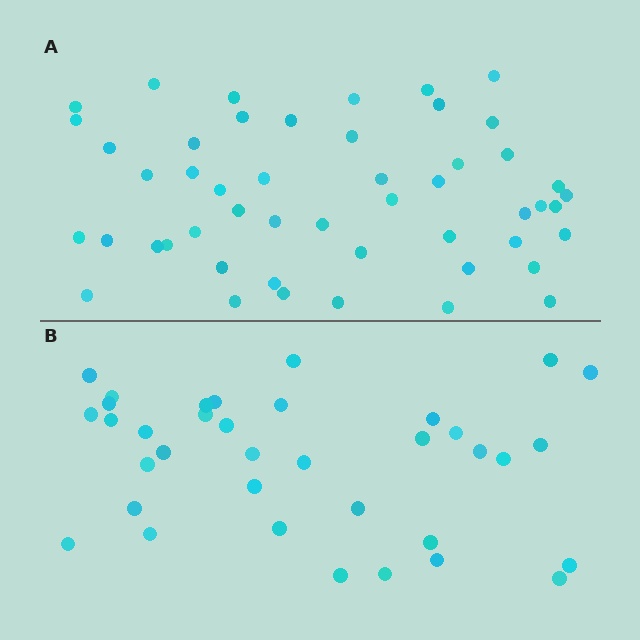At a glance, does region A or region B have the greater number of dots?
Region A (the top region) has more dots.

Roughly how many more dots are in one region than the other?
Region A has approximately 15 more dots than region B.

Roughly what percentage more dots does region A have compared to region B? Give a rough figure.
About 40% more.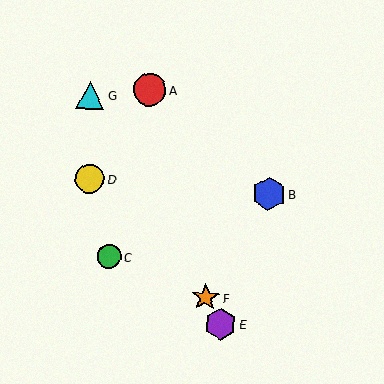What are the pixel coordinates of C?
Object C is at (109, 257).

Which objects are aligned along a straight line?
Objects E, F, G are aligned along a straight line.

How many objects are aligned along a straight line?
3 objects (E, F, G) are aligned along a straight line.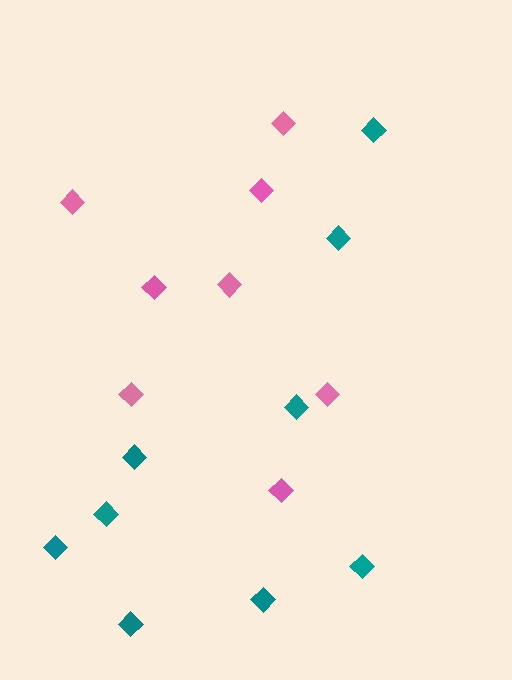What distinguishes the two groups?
There are 2 groups: one group of teal diamonds (9) and one group of pink diamonds (8).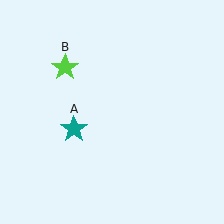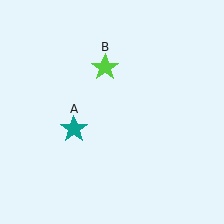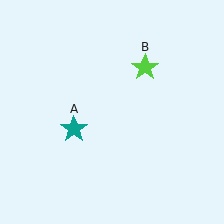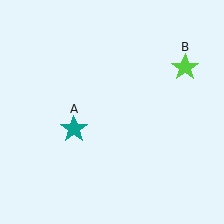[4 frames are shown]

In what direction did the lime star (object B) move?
The lime star (object B) moved right.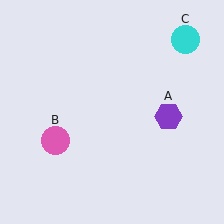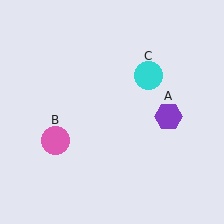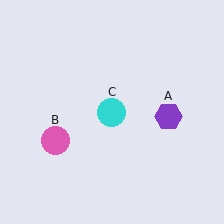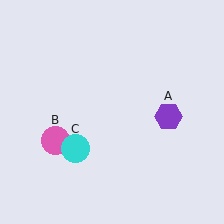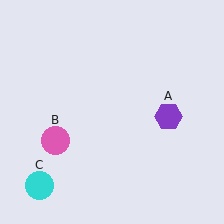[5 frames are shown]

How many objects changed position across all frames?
1 object changed position: cyan circle (object C).